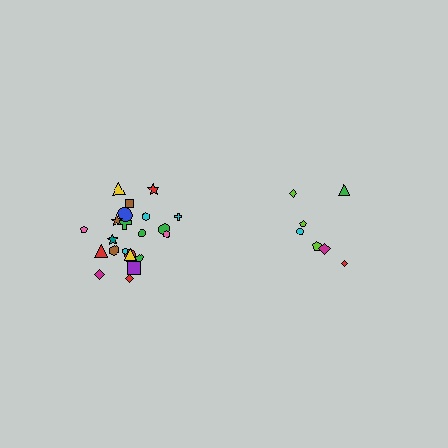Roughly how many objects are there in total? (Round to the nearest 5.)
Roughly 30 objects in total.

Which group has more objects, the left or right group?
The left group.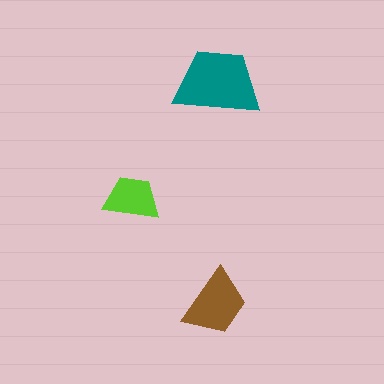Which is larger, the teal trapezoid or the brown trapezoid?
The teal one.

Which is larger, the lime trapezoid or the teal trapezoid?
The teal one.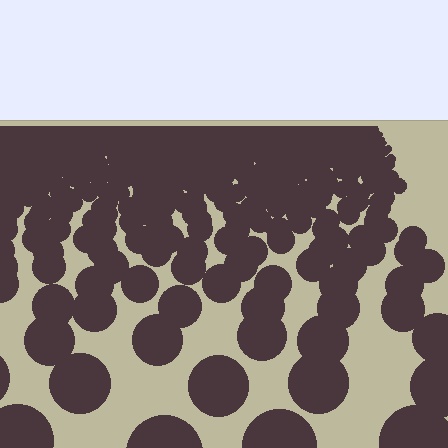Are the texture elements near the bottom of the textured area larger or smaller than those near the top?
Larger. Near the bottom, elements are closer to the viewer and appear at a bigger on-screen size.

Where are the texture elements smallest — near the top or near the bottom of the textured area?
Near the top.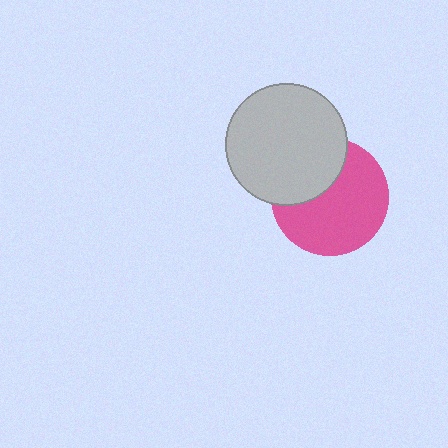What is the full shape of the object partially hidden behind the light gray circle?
The partially hidden object is a pink circle.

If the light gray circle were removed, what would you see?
You would see the complete pink circle.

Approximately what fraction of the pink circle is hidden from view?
Roughly 33% of the pink circle is hidden behind the light gray circle.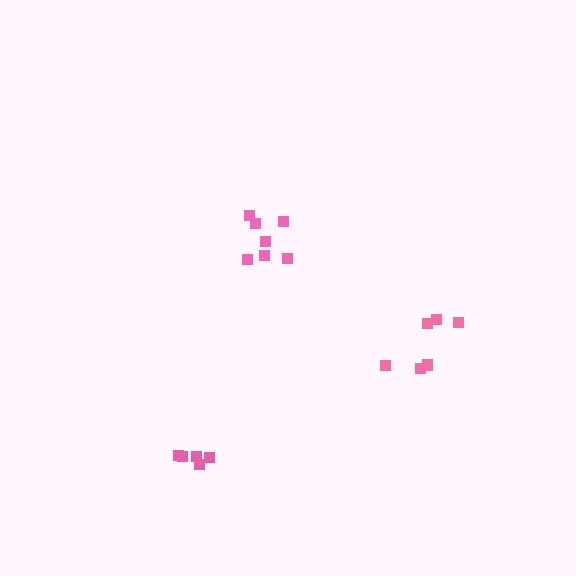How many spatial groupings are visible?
There are 3 spatial groupings.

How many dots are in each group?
Group 1: 7 dots, Group 2: 5 dots, Group 3: 6 dots (18 total).